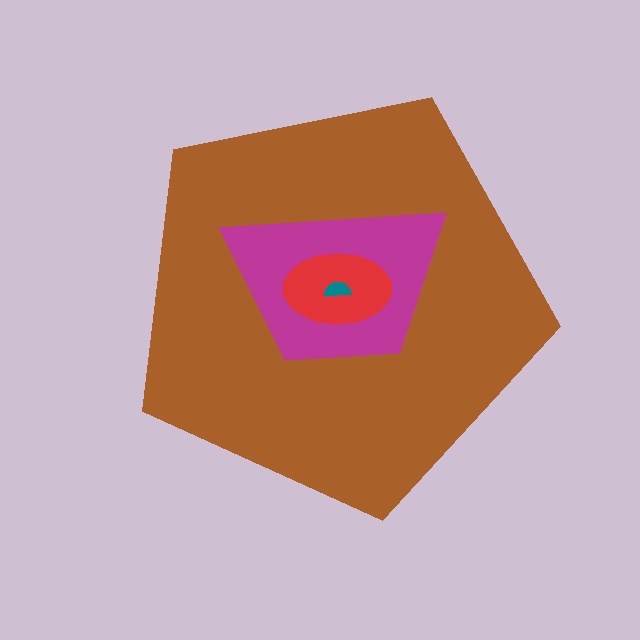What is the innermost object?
The teal semicircle.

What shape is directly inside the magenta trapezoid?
The red ellipse.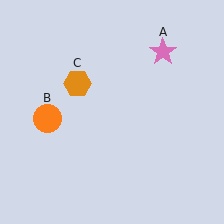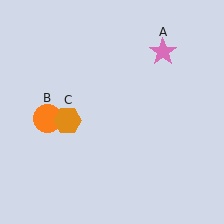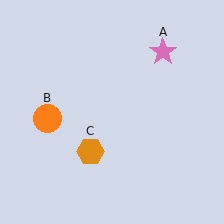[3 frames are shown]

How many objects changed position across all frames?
1 object changed position: orange hexagon (object C).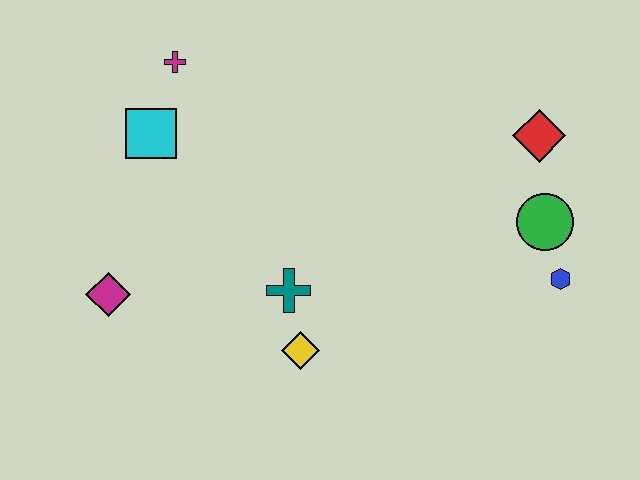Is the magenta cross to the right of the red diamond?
No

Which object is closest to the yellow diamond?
The teal cross is closest to the yellow diamond.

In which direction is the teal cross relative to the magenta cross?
The teal cross is below the magenta cross.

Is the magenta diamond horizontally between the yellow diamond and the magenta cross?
No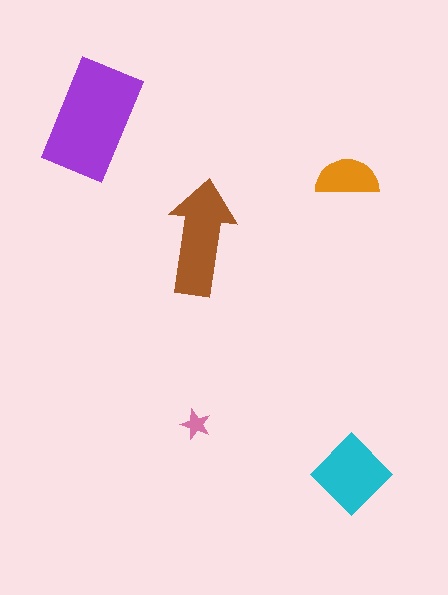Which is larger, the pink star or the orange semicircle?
The orange semicircle.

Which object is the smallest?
The pink star.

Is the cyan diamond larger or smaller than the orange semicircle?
Larger.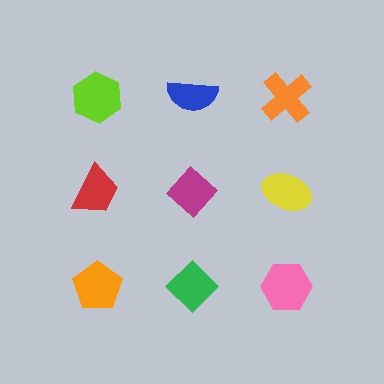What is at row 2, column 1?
A red trapezoid.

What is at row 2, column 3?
A yellow ellipse.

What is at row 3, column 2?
A green diamond.